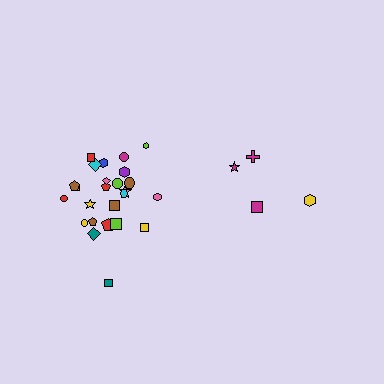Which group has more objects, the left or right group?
The left group.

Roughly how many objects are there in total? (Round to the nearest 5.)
Roughly 30 objects in total.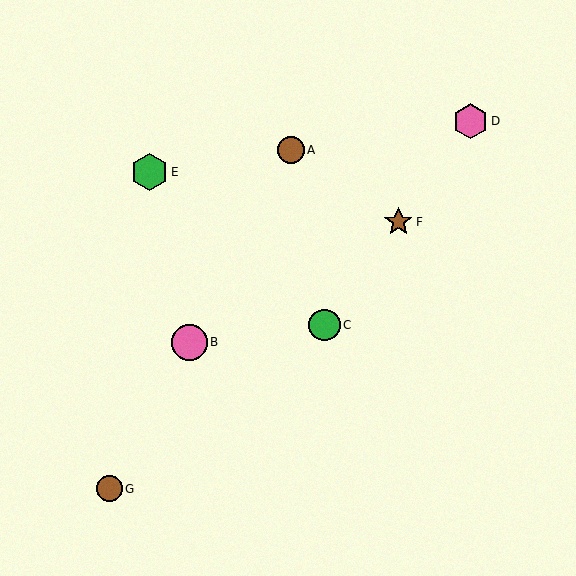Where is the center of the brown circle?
The center of the brown circle is at (291, 150).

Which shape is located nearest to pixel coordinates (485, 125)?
The pink hexagon (labeled D) at (471, 121) is nearest to that location.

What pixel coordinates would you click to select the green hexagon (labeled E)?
Click at (150, 172) to select the green hexagon E.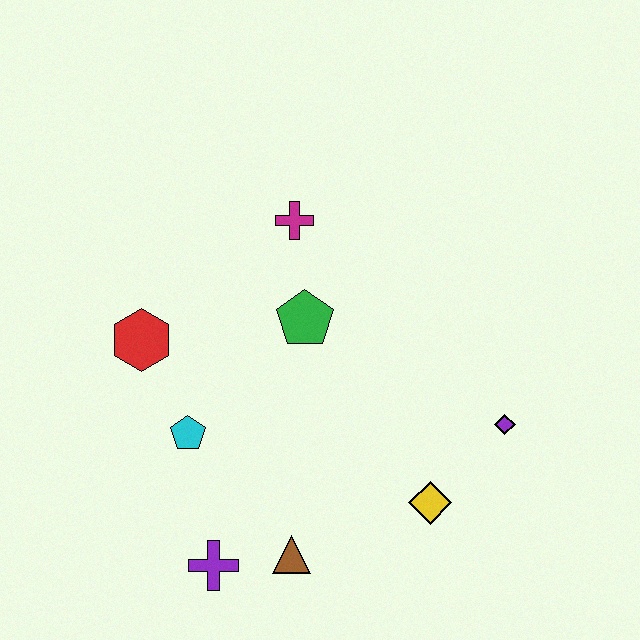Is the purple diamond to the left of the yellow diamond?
No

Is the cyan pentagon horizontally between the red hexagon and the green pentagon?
Yes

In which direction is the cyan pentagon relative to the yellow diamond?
The cyan pentagon is to the left of the yellow diamond.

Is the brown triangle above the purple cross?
Yes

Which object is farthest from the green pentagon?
The purple cross is farthest from the green pentagon.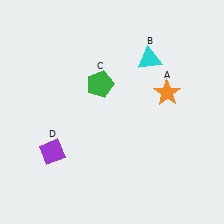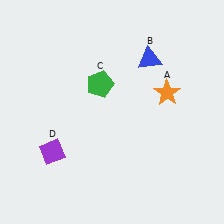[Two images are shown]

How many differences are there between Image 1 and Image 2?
There is 1 difference between the two images.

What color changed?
The triangle (B) changed from cyan in Image 1 to blue in Image 2.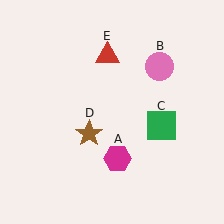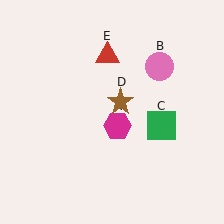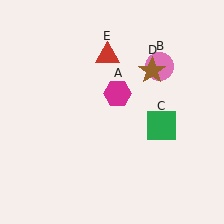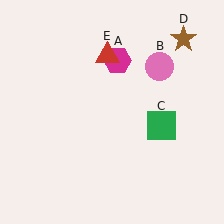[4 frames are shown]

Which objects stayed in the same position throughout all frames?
Pink circle (object B) and green square (object C) and red triangle (object E) remained stationary.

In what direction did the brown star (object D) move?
The brown star (object D) moved up and to the right.